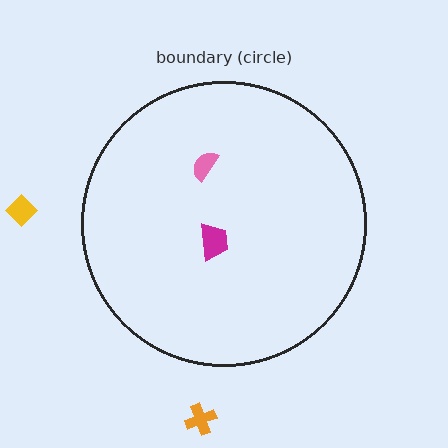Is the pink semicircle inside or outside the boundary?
Inside.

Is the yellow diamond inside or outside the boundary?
Outside.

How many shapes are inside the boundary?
2 inside, 2 outside.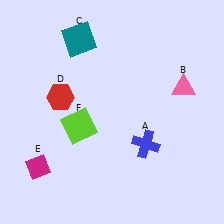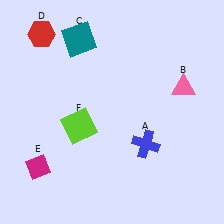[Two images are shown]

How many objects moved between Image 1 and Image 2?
1 object moved between the two images.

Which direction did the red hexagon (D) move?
The red hexagon (D) moved up.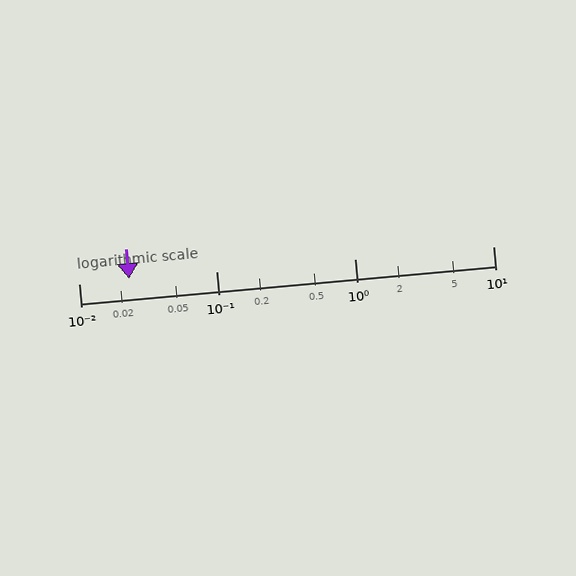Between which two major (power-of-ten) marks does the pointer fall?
The pointer is between 0.01 and 0.1.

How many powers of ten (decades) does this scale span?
The scale spans 3 decades, from 0.01 to 10.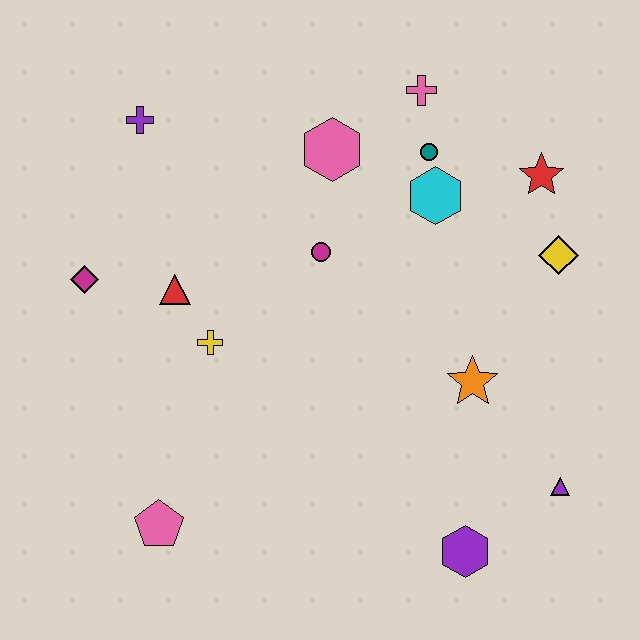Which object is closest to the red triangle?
The yellow cross is closest to the red triangle.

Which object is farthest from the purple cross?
The purple triangle is farthest from the purple cross.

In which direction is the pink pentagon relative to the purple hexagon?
The pink pentagon is to the left of the purple hexagon.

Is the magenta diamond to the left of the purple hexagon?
Yes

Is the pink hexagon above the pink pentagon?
Yes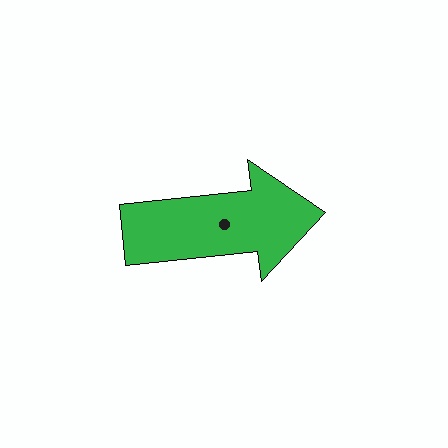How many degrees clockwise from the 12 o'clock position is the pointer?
Approximately 84 degrees.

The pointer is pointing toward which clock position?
Roughly 3 o'clock.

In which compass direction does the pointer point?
East.